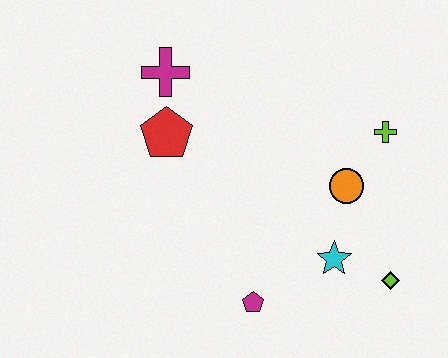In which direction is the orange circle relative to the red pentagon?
The orange circle is to the right of the red pentagon.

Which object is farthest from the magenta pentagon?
The magenta cross is farthest from the magenta pentagon.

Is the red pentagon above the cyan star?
Yes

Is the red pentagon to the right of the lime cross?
No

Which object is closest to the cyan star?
The lime diamond is closest to the cyan star.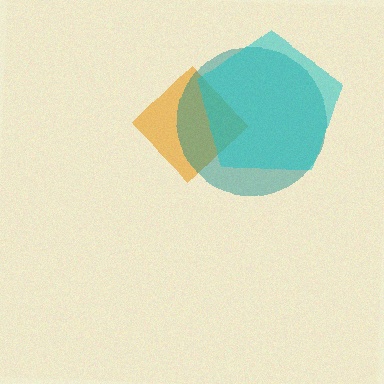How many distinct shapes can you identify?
There are 3 distinct shapes: an orange diamond, a teal circle, a cyan pentagon.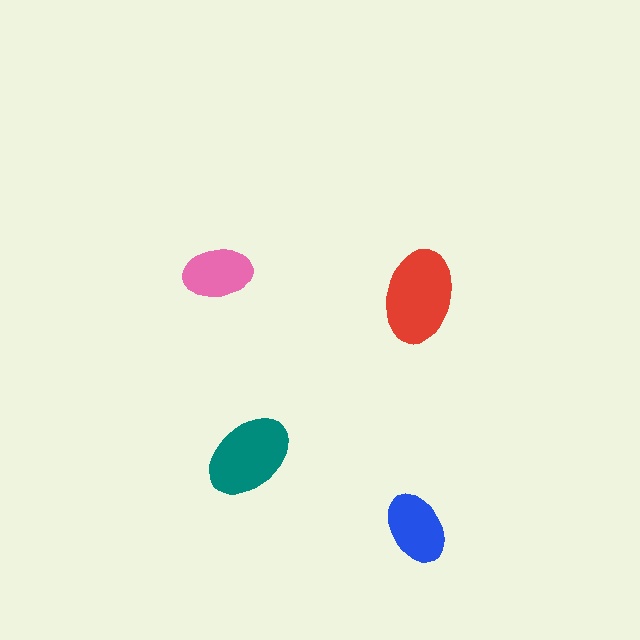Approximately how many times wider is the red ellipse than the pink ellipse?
About 1.5 times wider.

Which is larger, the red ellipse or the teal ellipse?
The red one.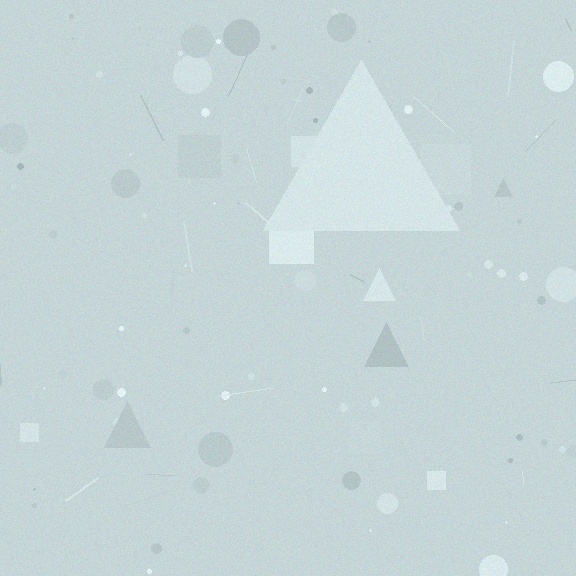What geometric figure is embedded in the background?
A triangle is embedded in the background.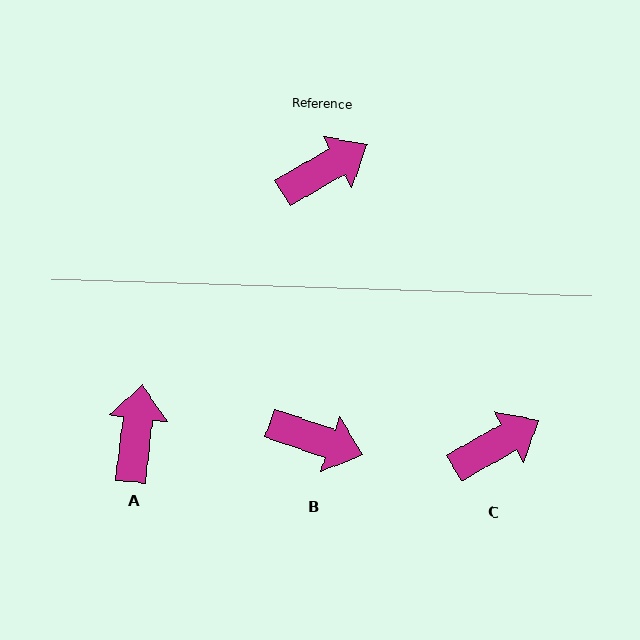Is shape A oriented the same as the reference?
No, it is off by about 53 degrees.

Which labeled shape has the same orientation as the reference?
C.